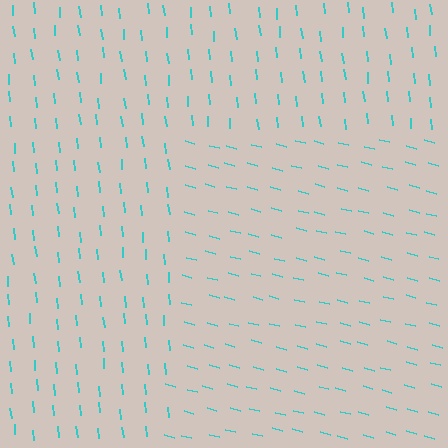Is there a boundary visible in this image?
Yes, there is a texture boundary formed by a change in line orientation.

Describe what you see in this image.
The image is filled with small cyan line segments. A rectangle region in the image has lines oriented differently from the surrounding lines, creating a visible texture boundary.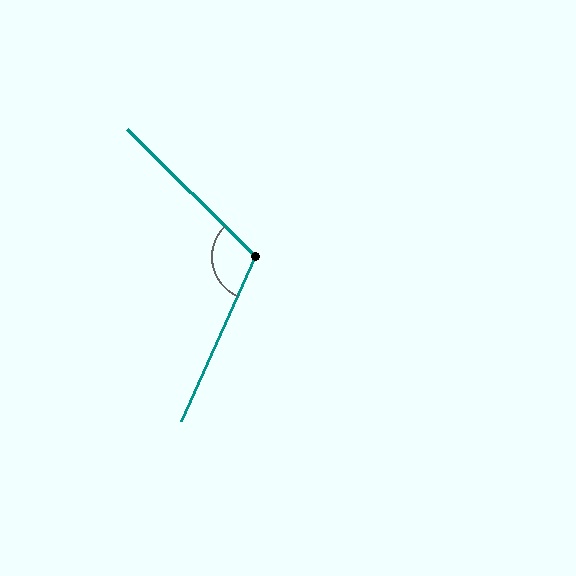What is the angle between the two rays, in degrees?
Approximately 111 degrees.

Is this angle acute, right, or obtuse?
It is obtuse.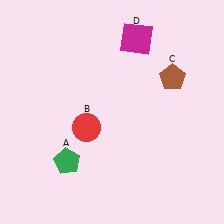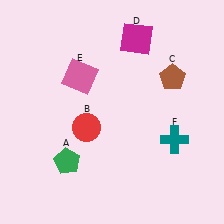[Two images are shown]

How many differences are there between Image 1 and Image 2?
There are 2 differences between the two images.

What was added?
A pink square (E), a teal cross (F) were added in Image 2.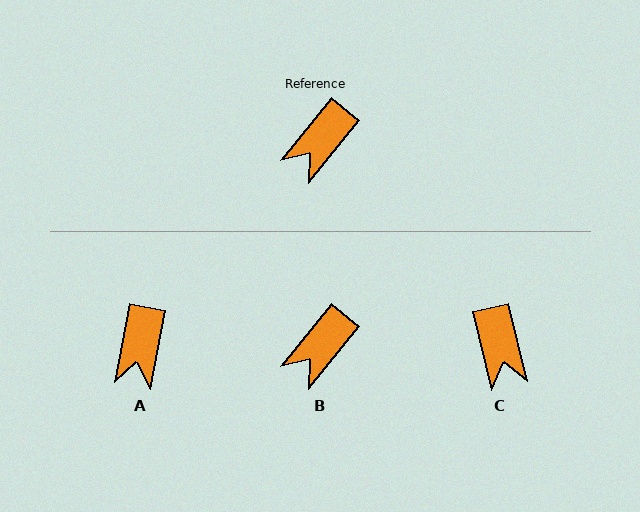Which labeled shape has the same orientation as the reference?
B.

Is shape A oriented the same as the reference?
No, it is off by about 28 degrees.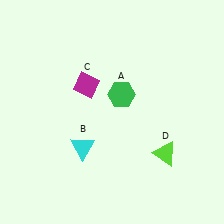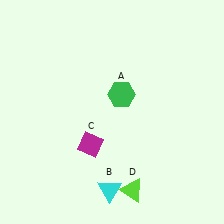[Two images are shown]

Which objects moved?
The objects that moved are: the cyan triangle (B), the magenta diamond (C), the lime triangle (D).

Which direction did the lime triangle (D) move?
The lime triangle (D) moved down.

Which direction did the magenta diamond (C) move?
The magenta diamond (C) moved down.